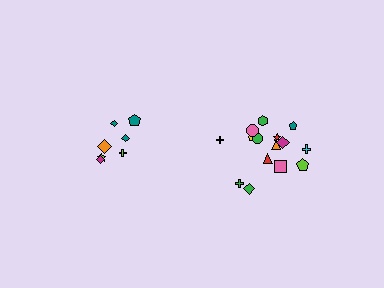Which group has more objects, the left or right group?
The right group.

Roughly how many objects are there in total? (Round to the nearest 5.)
Roughly 20 objects in total.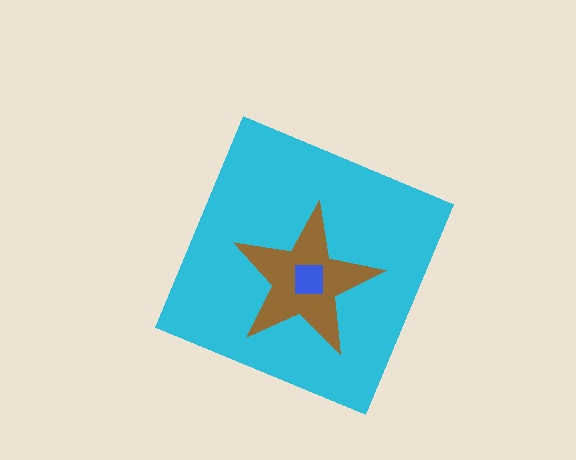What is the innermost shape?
The blue square.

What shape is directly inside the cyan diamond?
The brown star.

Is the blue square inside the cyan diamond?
Yes.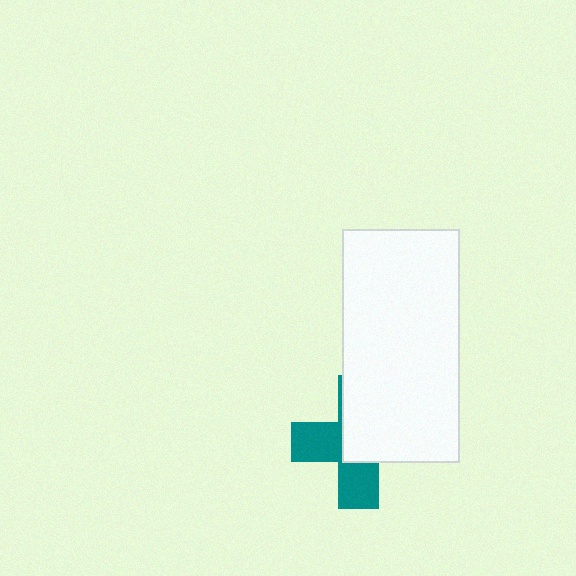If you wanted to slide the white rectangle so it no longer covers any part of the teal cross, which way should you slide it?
Slide it toward the upper-right — that is the most direct way to separate the two shapes.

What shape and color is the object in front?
The object in front is a white rectangle.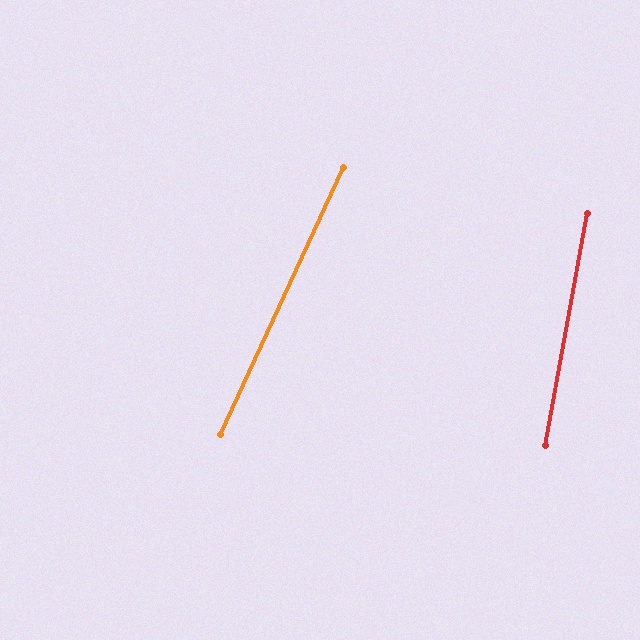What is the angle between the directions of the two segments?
Approximately 14 degrees.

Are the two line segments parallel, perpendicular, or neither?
Neither parallel nor perpendicular — they differ by about 14°.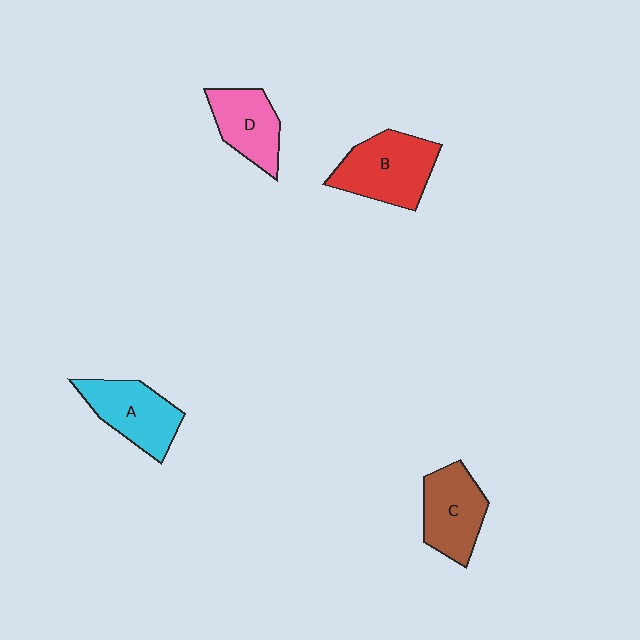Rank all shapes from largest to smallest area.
From largest to smallest: B (red), A (cyan), C (brown), D (pink).